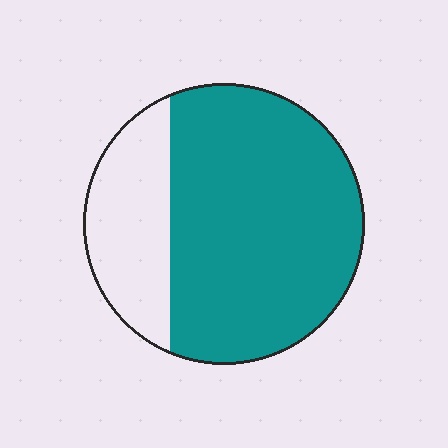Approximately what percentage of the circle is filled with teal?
Approximately 75%.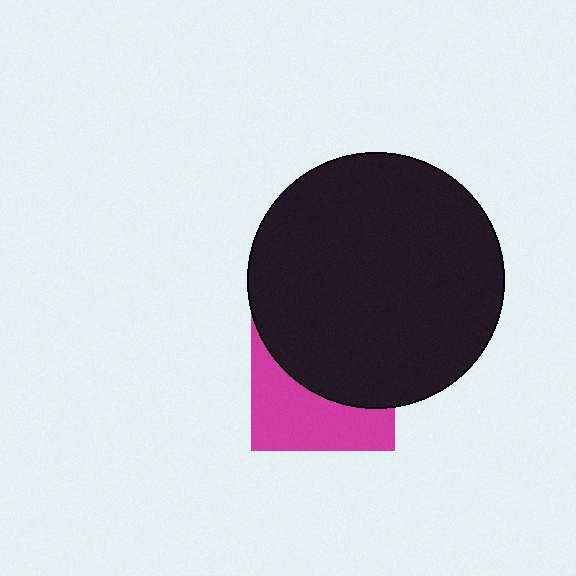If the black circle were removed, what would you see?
You would see the complete magenta square.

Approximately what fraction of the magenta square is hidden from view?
Roughly 56% of the magenta square is hidden behind the black circle.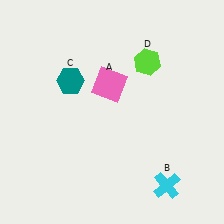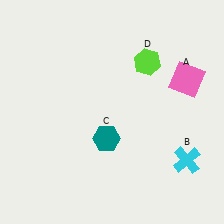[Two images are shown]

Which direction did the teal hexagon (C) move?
The teal hexagon (C) moved down.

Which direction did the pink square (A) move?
The pink square (A) moved right.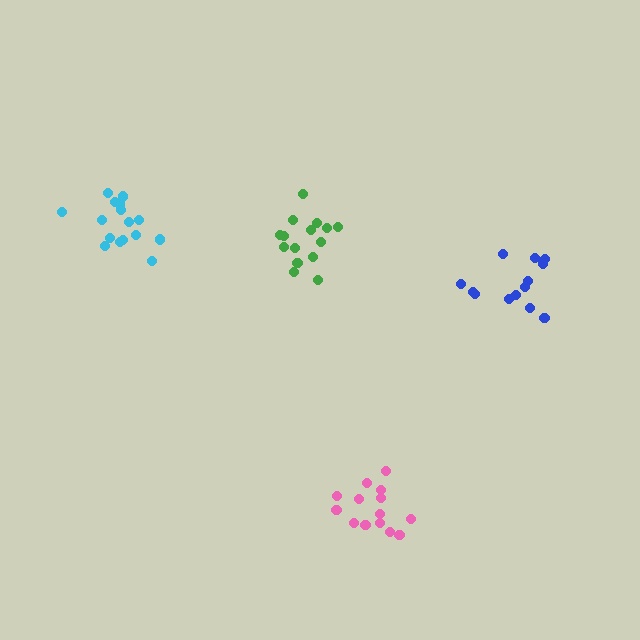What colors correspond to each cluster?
The clusters are colored: blue, pink, green, cyan.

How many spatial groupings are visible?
There are 4 spatial groupings.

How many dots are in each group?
Group 1: 13 dots, Group 2: 14 dots, Group 3: 15 dots, Group 4: 16 dots (58 total).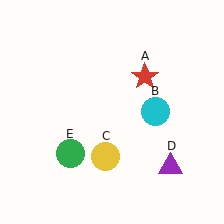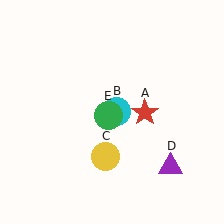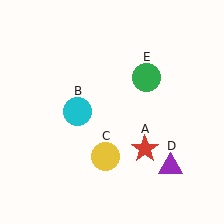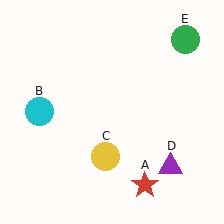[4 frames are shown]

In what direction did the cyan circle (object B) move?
The cyan circle (object B) moved left.